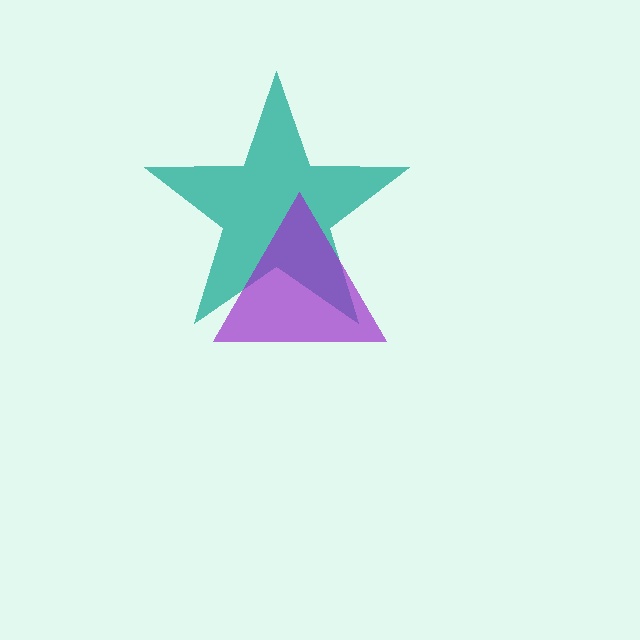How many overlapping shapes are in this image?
There are 2 overlapping shapes in the image.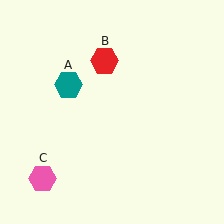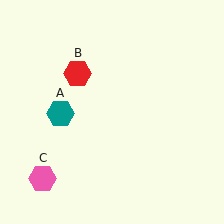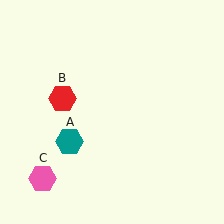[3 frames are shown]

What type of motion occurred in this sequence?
The teal hexagon (object A), red hexagon (object B) rotated counterclockwise around the center of the scene.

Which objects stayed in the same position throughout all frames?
Pink hexagon (object C) remained stationary.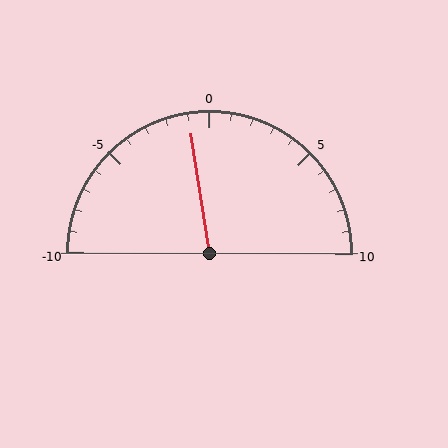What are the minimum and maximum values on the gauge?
The gauge ranges from -10 to 10.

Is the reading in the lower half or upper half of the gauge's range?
The reading is in the lower half of the range (-10 to 10).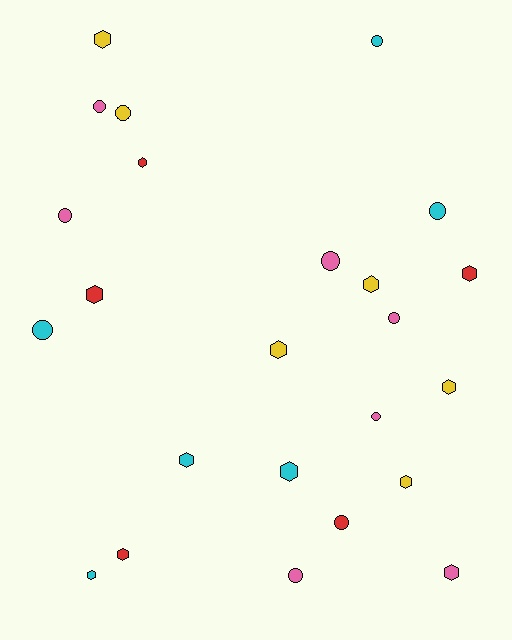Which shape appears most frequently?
Hexagon, with 13 objects.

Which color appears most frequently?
Pink, with 7 objects.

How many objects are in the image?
There are 24 objects.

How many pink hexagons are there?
There is 1 pink hexagon.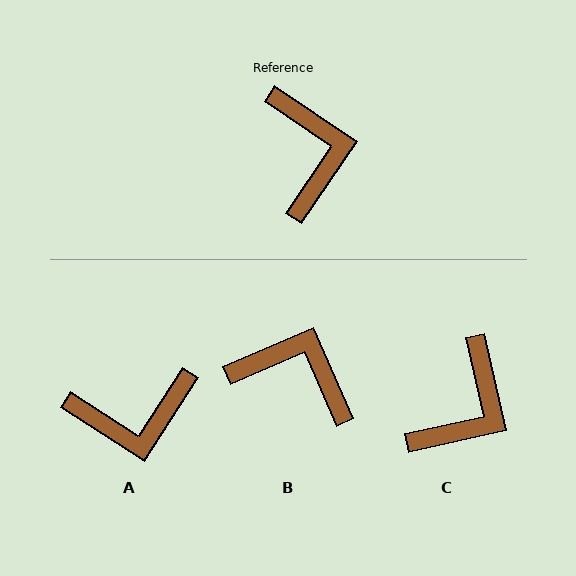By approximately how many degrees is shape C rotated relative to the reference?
Approximately 43 degrees clockwise.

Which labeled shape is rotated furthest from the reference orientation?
A, about 88 degrees away.